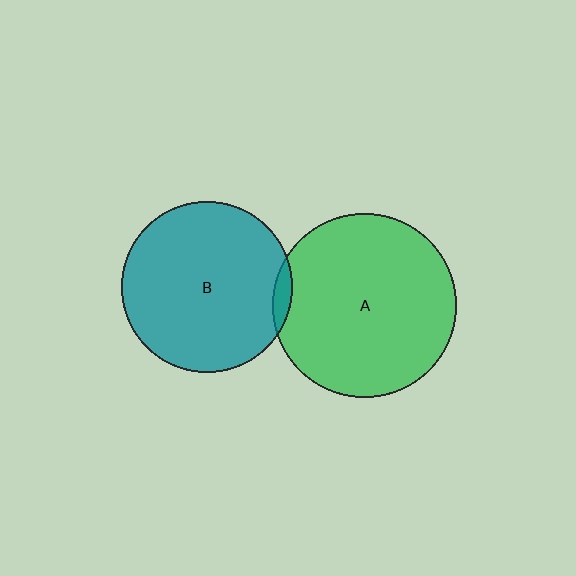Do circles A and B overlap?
Yes.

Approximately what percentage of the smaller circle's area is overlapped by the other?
Approximately 5%.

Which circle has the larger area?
Circle A (green).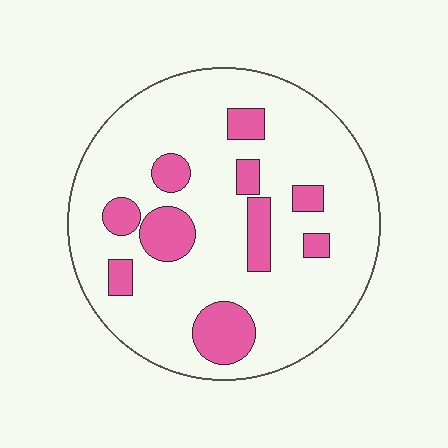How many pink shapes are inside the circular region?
10.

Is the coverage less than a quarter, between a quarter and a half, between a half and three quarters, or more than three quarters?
Less than a quarter.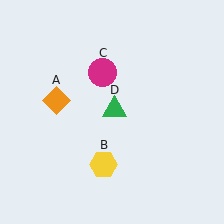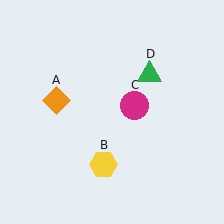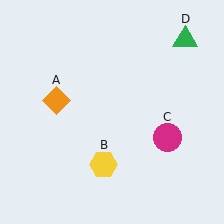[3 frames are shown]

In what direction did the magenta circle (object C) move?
The magenta circle (object C) moved down and to the right.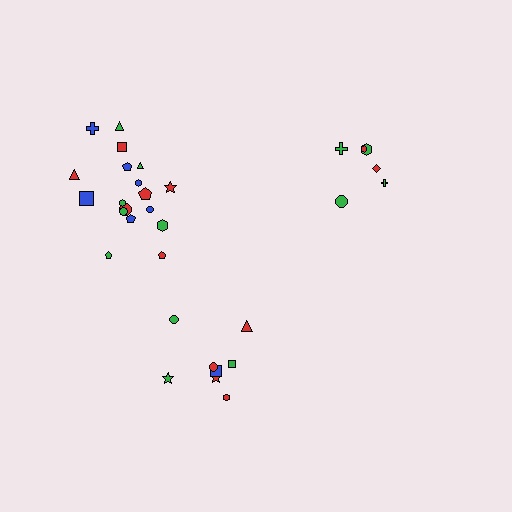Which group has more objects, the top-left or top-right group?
The top-left group.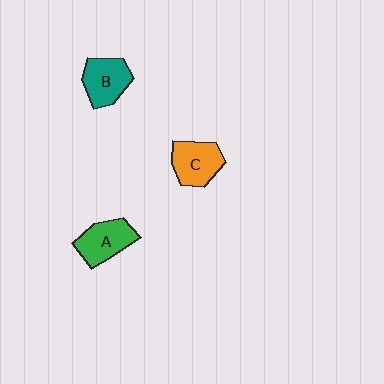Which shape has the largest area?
Shape A (green).